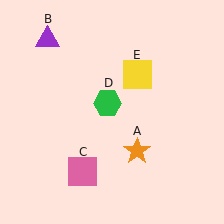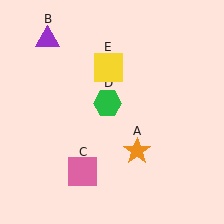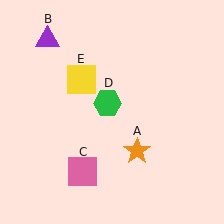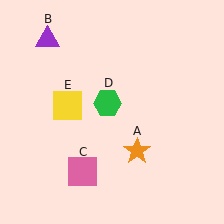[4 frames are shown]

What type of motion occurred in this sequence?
The yellow square (object E) rotated counterclockwise around the center of the scene.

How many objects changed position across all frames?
1 object changed position: yellow square (object E).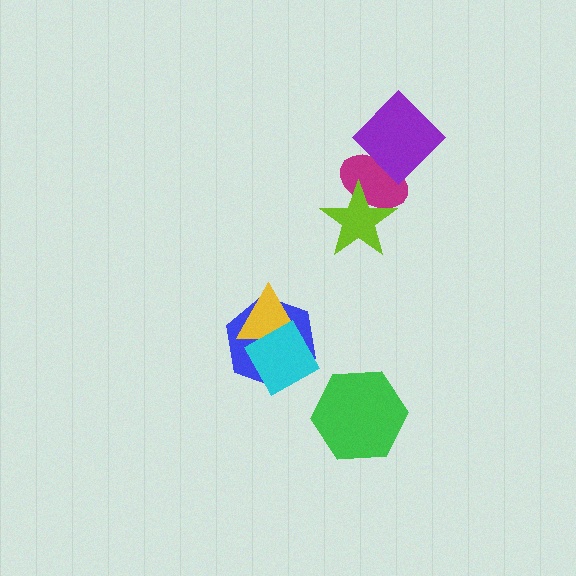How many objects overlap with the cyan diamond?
2 objects overlap with the cyan diamond.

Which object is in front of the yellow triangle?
The cyan diamond is in front of the yellow triangle.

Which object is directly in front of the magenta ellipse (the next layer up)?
The lime star is directly in front of the magenta ellipse.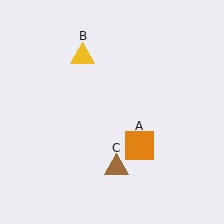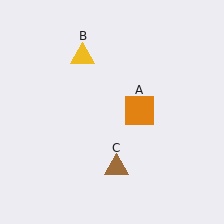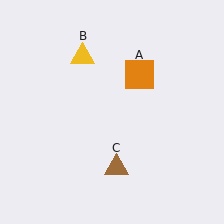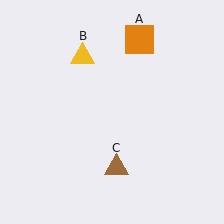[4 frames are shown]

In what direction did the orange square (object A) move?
The orange square (object A) moved up.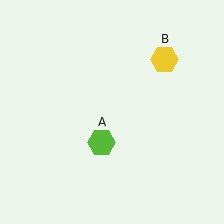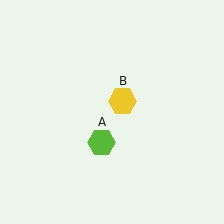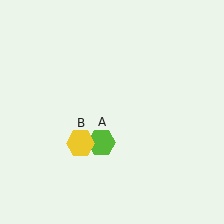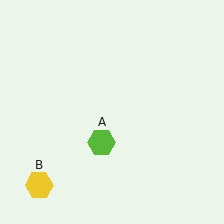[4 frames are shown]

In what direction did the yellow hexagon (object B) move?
The yellow hexagon (object B) moved down and to the left.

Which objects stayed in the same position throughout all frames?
Lime hexagon (object A) remained stationary.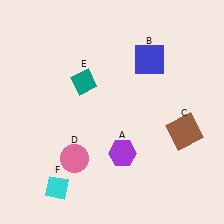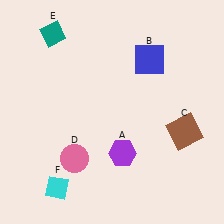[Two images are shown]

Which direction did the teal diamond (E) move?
The teal diamond (E) moved up.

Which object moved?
The teal diamond (E) moved up.